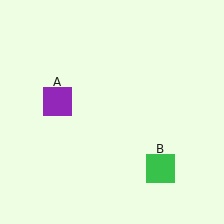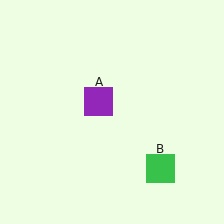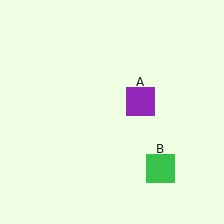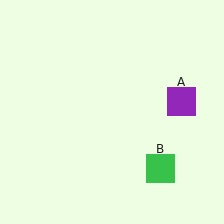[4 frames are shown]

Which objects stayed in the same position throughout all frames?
Green square (object B) remained stationary.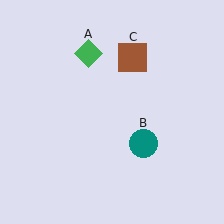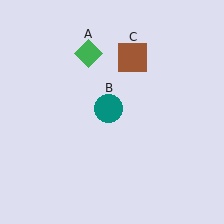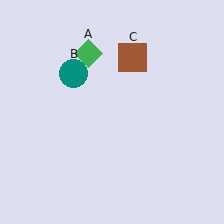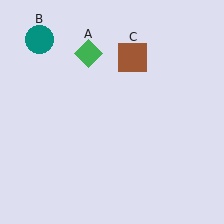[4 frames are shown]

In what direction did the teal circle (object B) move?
The teal circle (object B) moved up and to the left.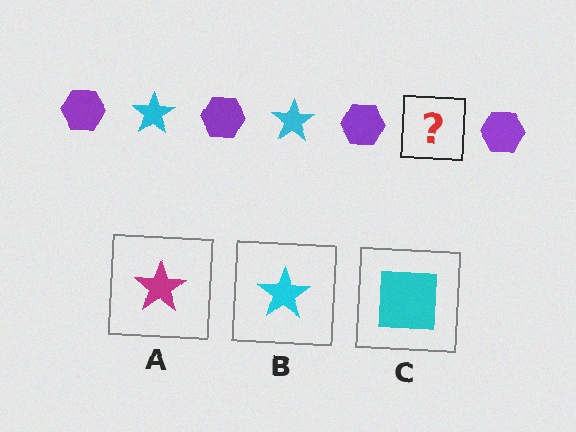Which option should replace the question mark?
Option B.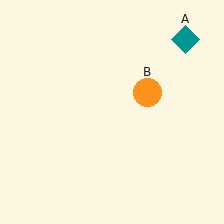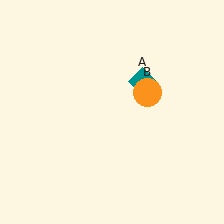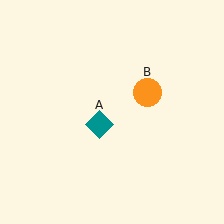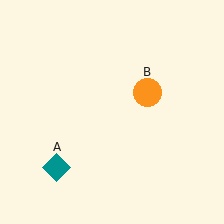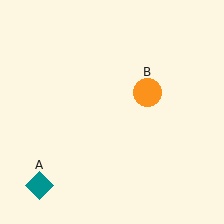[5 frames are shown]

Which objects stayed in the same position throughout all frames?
Orange circle (object B) remained stationary.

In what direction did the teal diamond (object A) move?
The teal diamond (object A) moved down and to the left.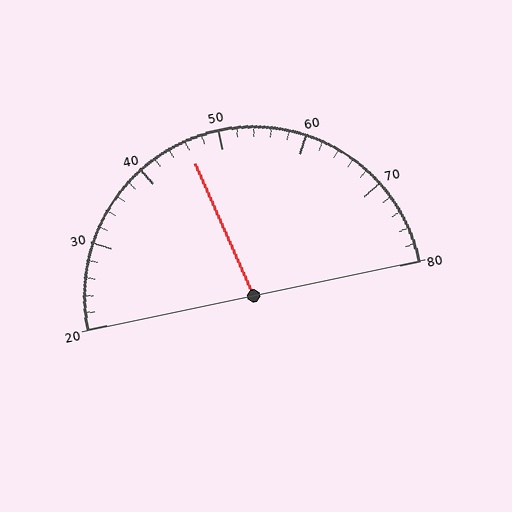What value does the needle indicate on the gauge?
The needle indicates approximately 46.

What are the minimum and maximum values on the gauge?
The gauge ranges from 20 to 80.